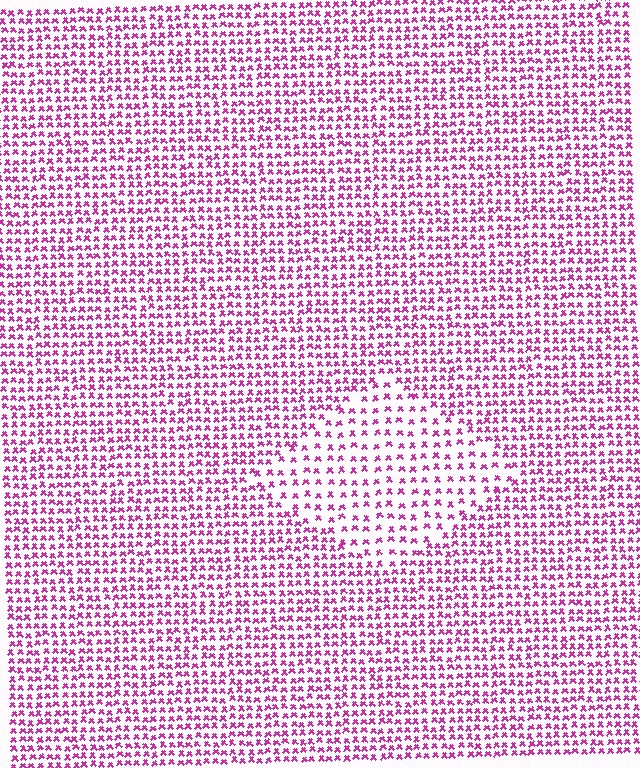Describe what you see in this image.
The image contains small magenta elements arranged at two different densities. A diamond-shaped region is visible where the elements are less densely packed than the surrounding area.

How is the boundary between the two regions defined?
The boundary is defined by a change in element density (approximately 1.8x ratio). All elements are the same color, size, and shape.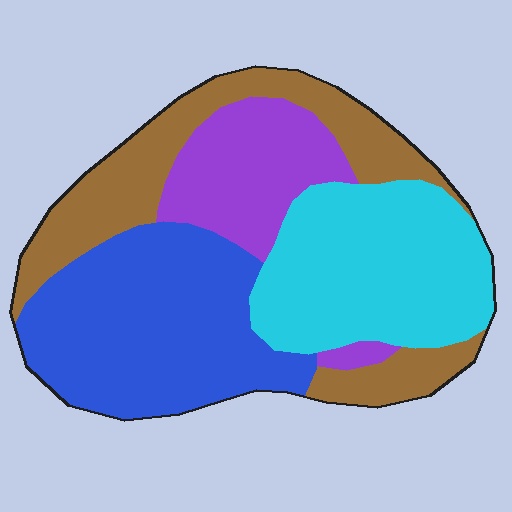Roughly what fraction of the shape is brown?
Brown covers around 25% of the shape.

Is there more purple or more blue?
Blue.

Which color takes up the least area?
Purple, at roughly 15%.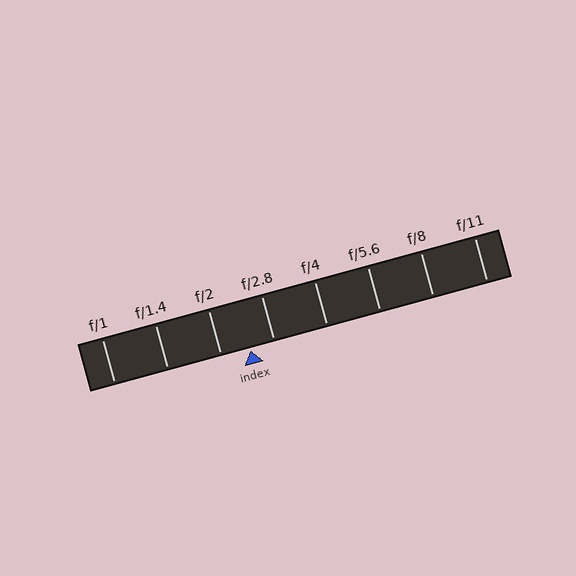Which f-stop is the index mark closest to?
The index mark is closest to f/2.8.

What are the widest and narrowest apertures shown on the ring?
The widest aperture shown is f/1 and the narrowest is f/11.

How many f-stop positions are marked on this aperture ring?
There are 8 f-stop positions marked.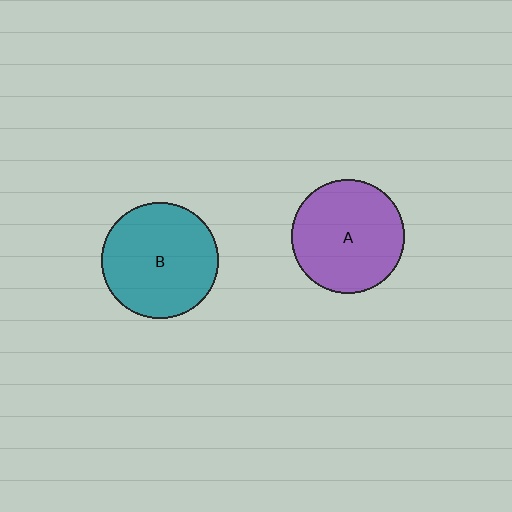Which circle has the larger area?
Circle B (teal).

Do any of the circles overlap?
No, none of the circles overlap.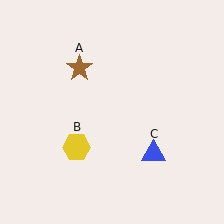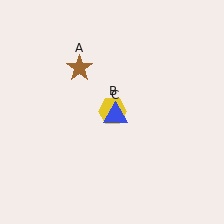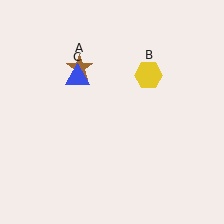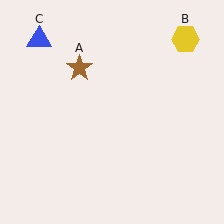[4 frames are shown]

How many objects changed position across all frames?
2 objects changed position: yellow hexagon (object B), blue triangle (object C).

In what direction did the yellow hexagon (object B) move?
The yellow hexagon (object B) moved up and to the right.